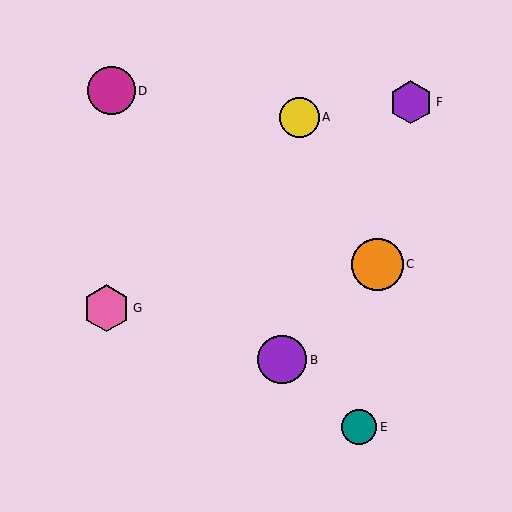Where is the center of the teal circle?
The center of the teal circle is at (359, 427).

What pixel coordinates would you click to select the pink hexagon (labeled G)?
Click at (106, 308) to select the pink hexagon G.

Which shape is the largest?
The orange circle (labeled C) is the largest.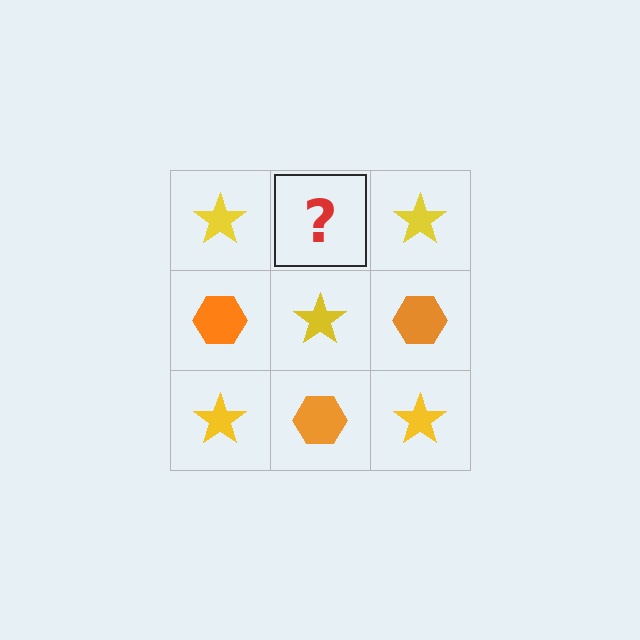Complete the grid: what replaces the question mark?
The question mark should be replaced with an orange hexagon.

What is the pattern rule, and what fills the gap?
The rule is that it alternates yellow star and orange hexagon in a checkerboard pattern. The gap should be filled with an orange hexagon.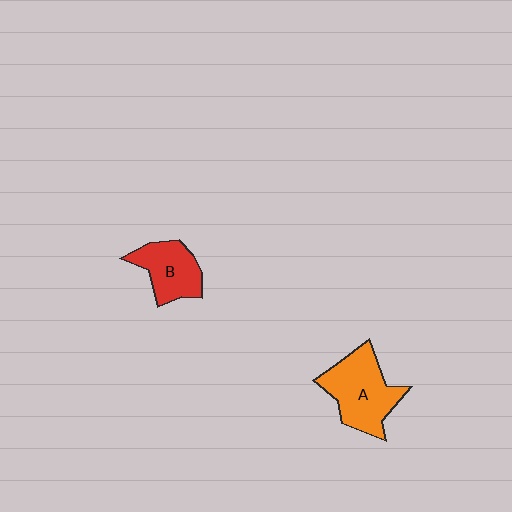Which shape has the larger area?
Shape A (orange).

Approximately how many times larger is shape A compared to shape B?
Approximately 1.4 times.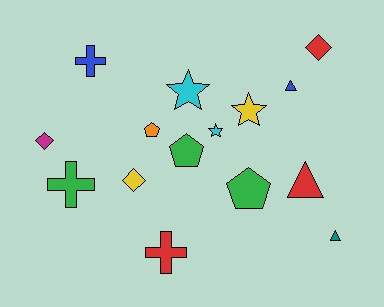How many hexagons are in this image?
There are no hexagons.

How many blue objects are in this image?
There are 2 blue objects.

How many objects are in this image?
There are 15 objects.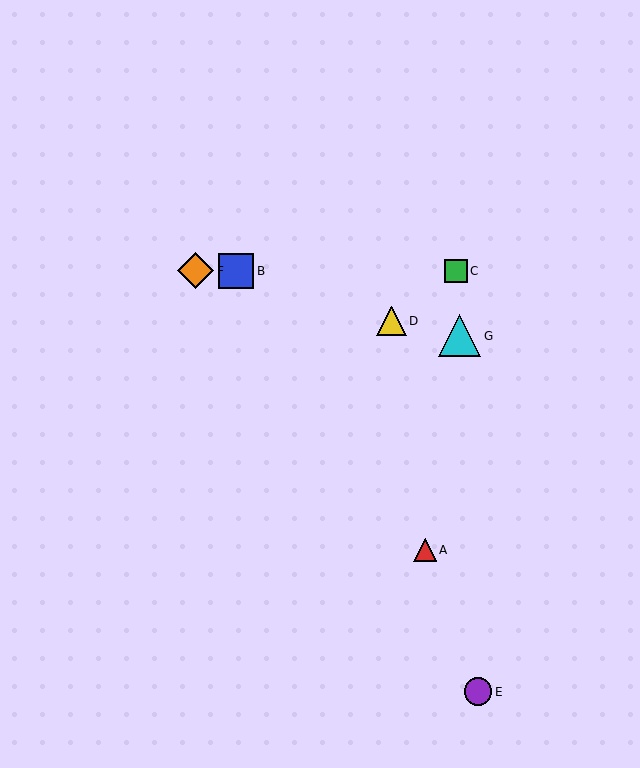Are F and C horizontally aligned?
Yes, both are at y≈271.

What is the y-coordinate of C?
Object C is at y≈271.